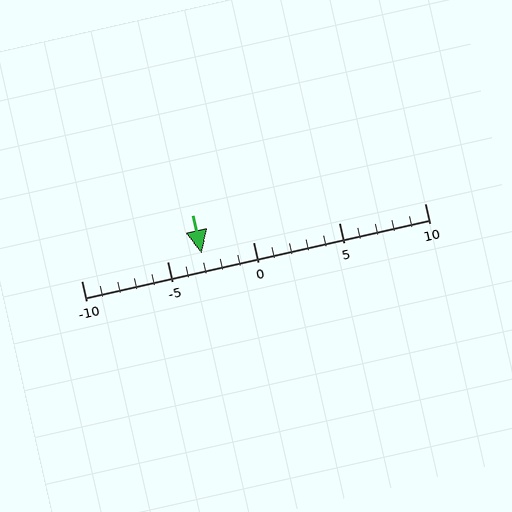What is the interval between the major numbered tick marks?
The major tick marks are spaced 5 units apart.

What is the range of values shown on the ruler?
The ruler shows values from -10 to 10.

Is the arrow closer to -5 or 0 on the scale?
The arrow is closer to -5.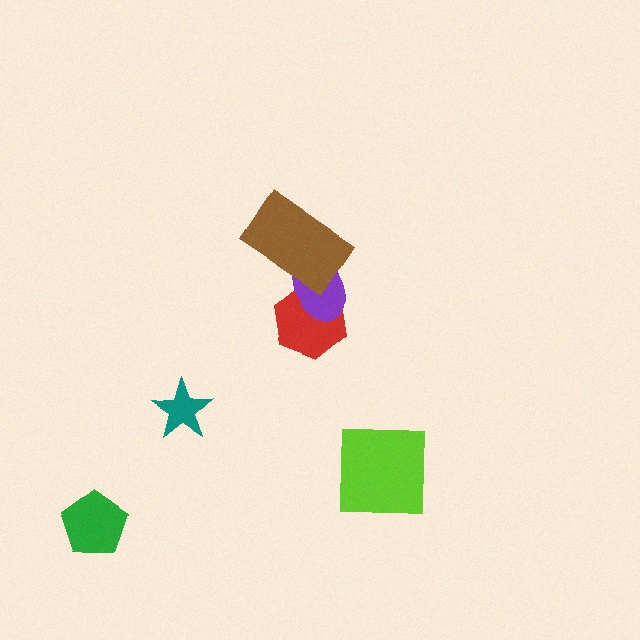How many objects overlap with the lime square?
0 objects overlap with the lime square.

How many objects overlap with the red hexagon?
2 objects overlap with the red hexagon.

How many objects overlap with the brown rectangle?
2 objects overlap with the brown rectangle.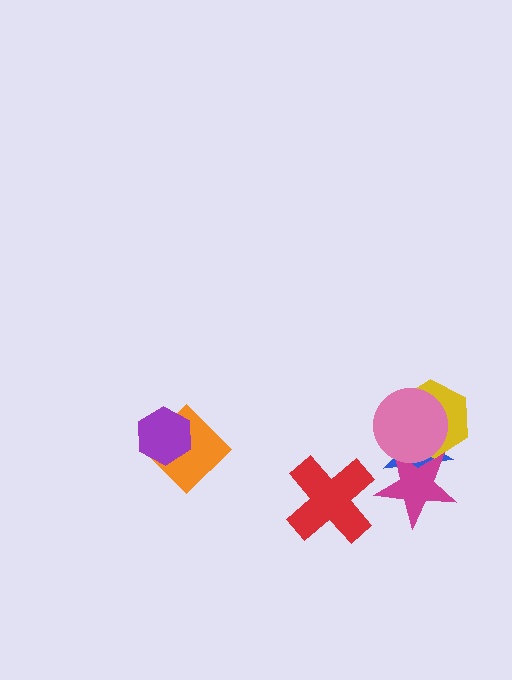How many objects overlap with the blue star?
3 objects overlap with the blue star.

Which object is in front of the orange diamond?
The purple hexagon is in front of the orange diamond.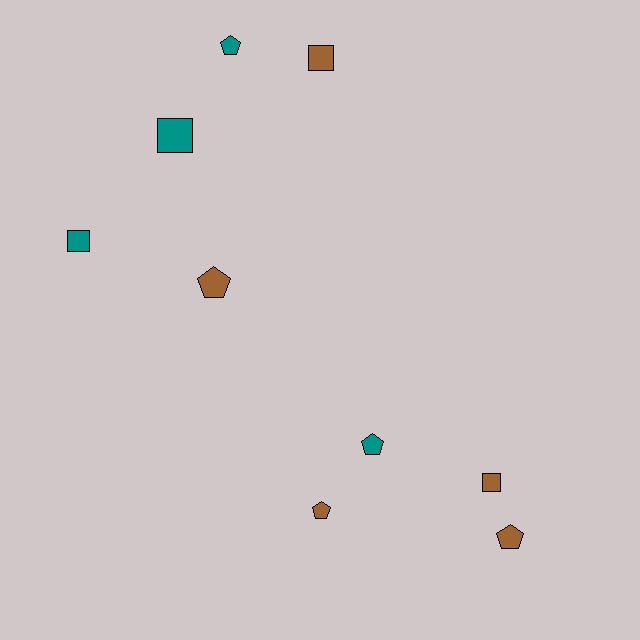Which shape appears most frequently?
Pentagon, with 5 objects.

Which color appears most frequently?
Brown, with 5 objects.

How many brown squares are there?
There are 2 brown squares.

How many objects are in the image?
There are 9 objects.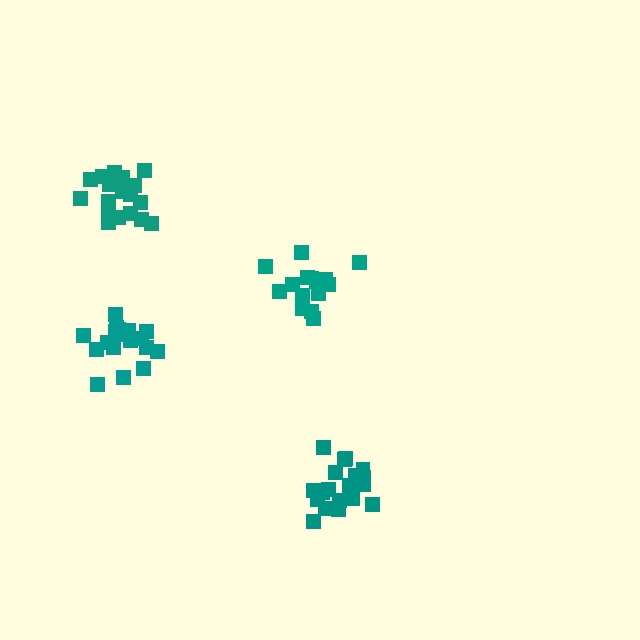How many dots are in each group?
Group 1: 16 dots, Group 2: 19 dots, Group 3: 18 dots, Group 4: 18 dots (71 total).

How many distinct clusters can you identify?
There are 4 distinct clusters.